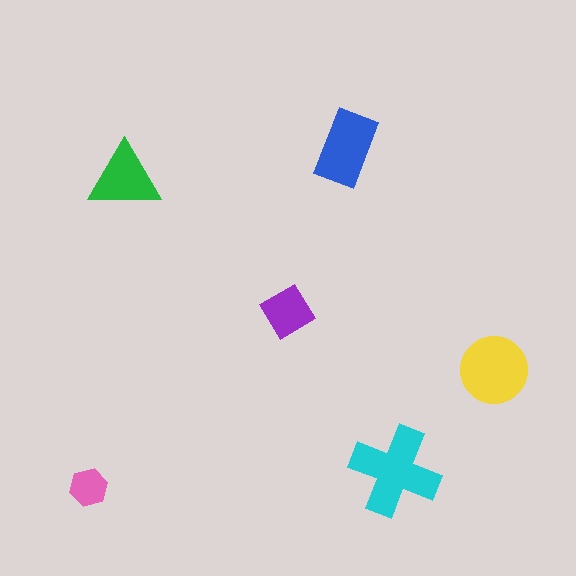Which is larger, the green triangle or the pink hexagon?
The green triangle.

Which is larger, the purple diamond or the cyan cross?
The cyan cross.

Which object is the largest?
The cyan cross.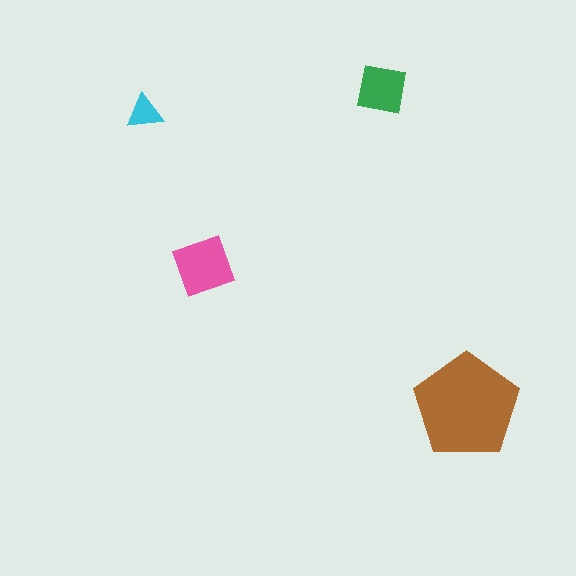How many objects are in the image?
There are 4 objects in the image.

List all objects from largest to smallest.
The brown pentagon, the pink diamond, the green square, the cyan triangle.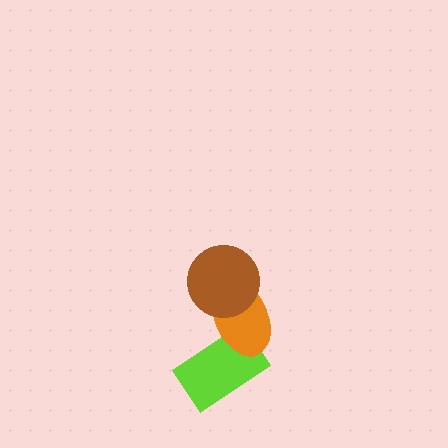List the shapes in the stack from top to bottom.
From top to bottom: the brown circle, the orange ellipse, the lime rectangle.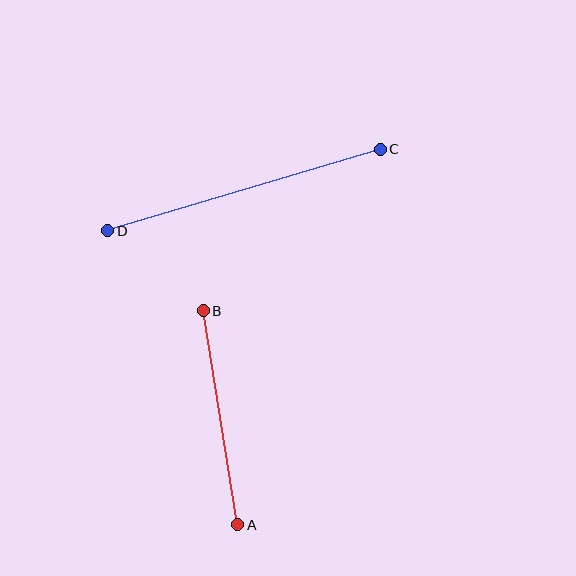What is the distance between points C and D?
The distance is approximately 284 pixels.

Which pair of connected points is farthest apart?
Points C and D are farthest apart.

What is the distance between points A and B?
The distance is approximately 217 pixels.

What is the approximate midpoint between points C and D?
The midpoint is at approximately (244, 190) pixels.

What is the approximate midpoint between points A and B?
The midpoint is at approximately (221, 418) pixels.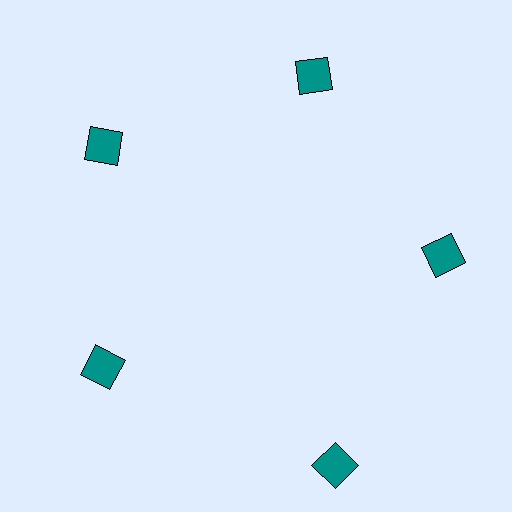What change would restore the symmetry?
The symmetry would be restored by moving it inward, back onto the ring so that all 5 squares sit at equal angles and equal distance from the center.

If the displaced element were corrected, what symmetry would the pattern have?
It would have 5-fold rotational symmetry — the pattern would map onto itself every 72 degrees.